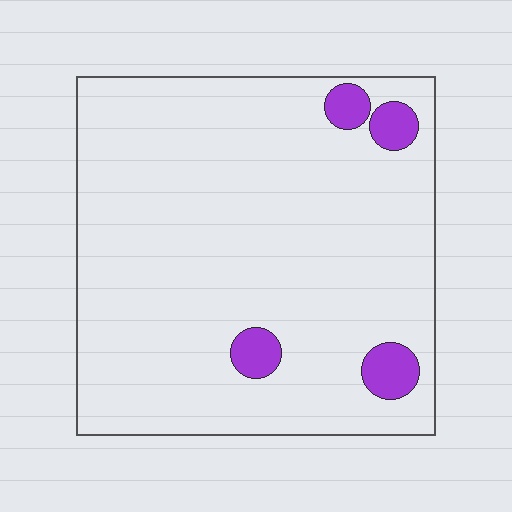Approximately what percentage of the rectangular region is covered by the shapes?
Approximately 5%.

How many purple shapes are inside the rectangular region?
4.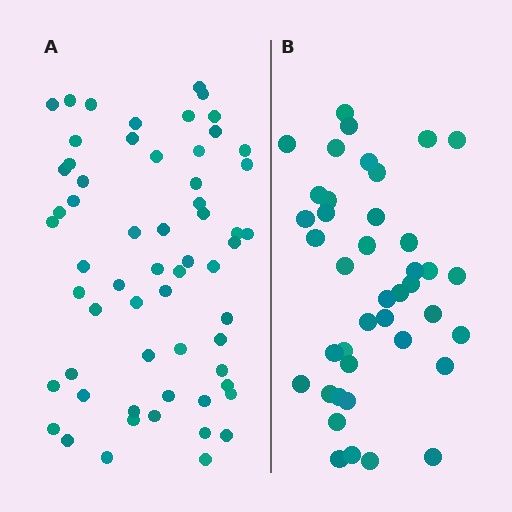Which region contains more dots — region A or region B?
Region A (the left region) has more dots.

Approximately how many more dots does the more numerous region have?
Region A has approximately 20 more dots than region B.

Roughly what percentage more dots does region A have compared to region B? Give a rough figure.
About 45% more.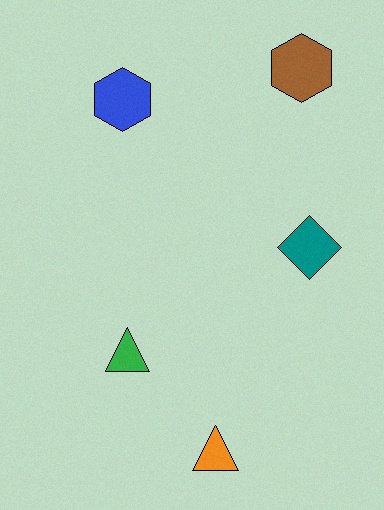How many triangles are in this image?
There are 2 triangles.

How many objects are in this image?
There are 5 objects.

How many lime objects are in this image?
There are no lime objects.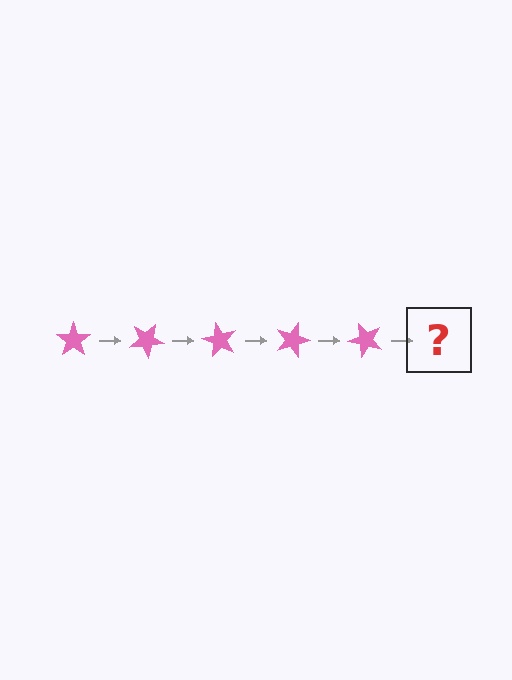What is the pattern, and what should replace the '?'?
The pattern is that the star rotates 30 degrees each step. The '?' should be a pink star rotated 150 degrees.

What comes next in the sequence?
The next element should be a pink star rotated 150 degrees.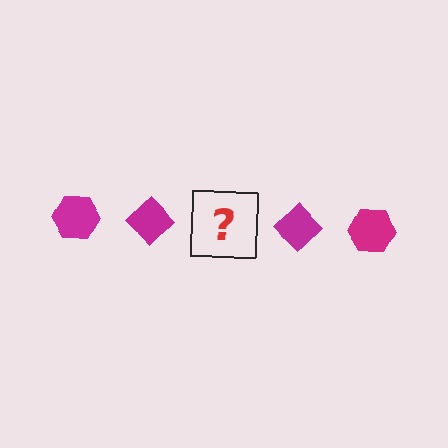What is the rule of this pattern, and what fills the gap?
The rule is that the pattern cycles through hexagon, diamond shapes in magenta. The gap should be filled with a magenta hexagon.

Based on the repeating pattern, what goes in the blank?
The blank should be a magenta hexagon.